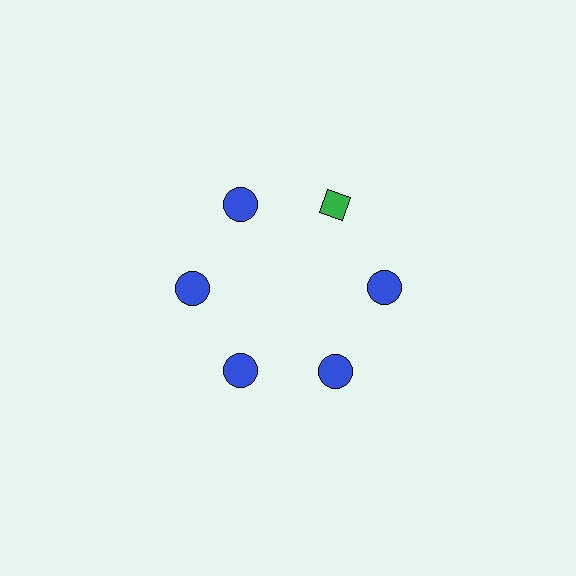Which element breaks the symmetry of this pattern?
The green diamond at roughly the 1 o'clock position breaks the symmetry. All other shapes are blue circles.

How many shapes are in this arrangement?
There are 6 shapes arranged in a ring pattern.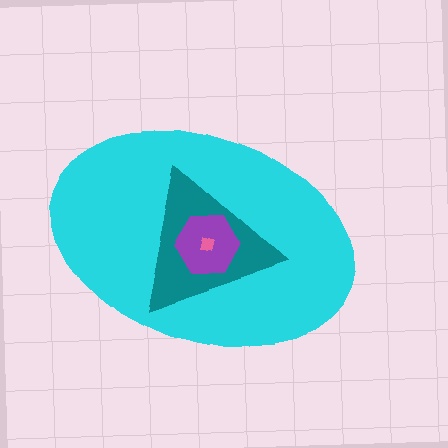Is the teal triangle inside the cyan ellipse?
Yes.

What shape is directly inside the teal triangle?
The purple hexagon.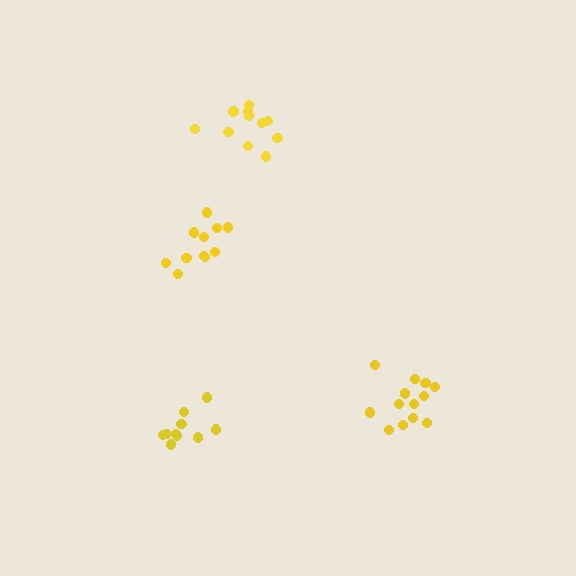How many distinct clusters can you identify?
There are 4 distinct clusters.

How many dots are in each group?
Group 1: 13 dots, Group 2: 11 dots, Group 3: 11 dots, Group 4: 11 dots (46 total).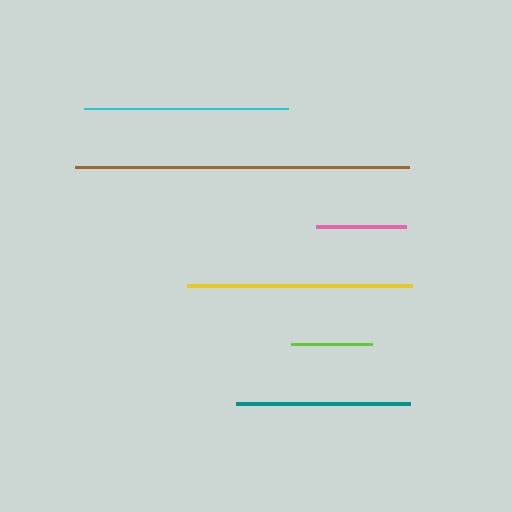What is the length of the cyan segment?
The cyan segment is approximately 205 pixels long.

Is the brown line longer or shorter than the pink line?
The brown line is longer than the pink line.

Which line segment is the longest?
The brown line is the longest at approximately 334 pixels.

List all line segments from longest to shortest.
From longest to shortest: brown, yellow, cyan, teal, pink, lime.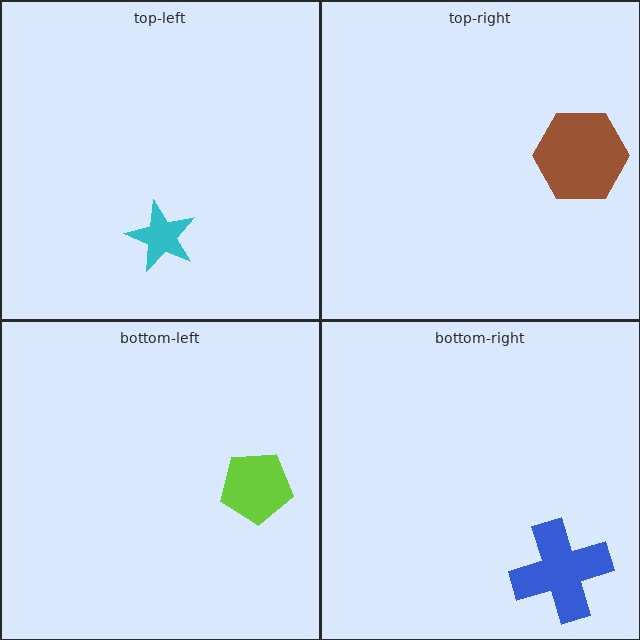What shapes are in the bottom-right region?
The blue cross.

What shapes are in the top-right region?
The brown hexagon.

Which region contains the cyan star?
The top-left region.